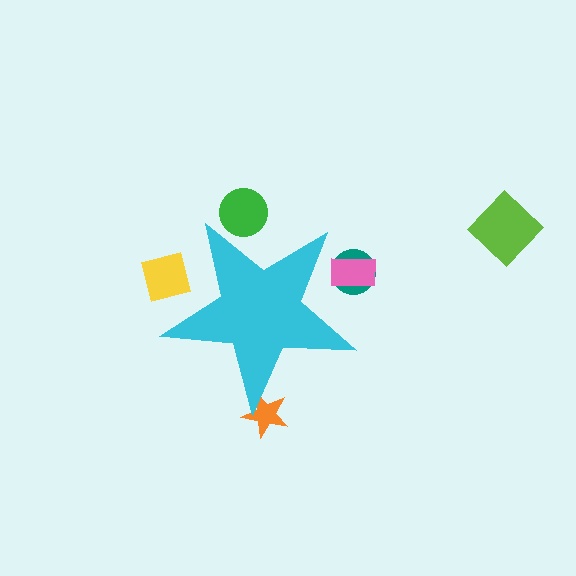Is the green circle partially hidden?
Yes, the green circle is partially hidden behind the cyan star.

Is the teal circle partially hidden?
Yes, the teal circle is partially hidden behind the cyan star.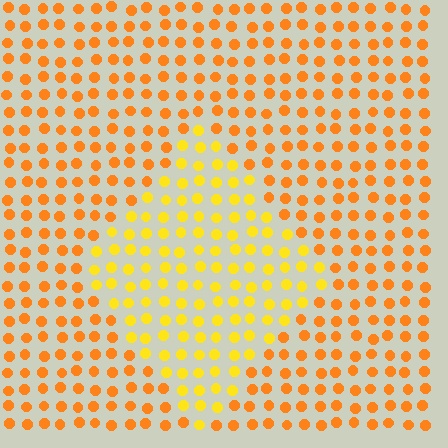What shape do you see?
I see a diamond.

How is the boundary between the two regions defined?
The boundary is defined purely by a slight shift in hue (about 26 degrees). Spacing, size, and orientation are identical on both sides.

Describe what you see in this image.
The image is filled with small orange elements in a uniform arrangement. A diamond-shaped region is visible where the elements are tinted to a slightly different hue, forming a subtle color boundary.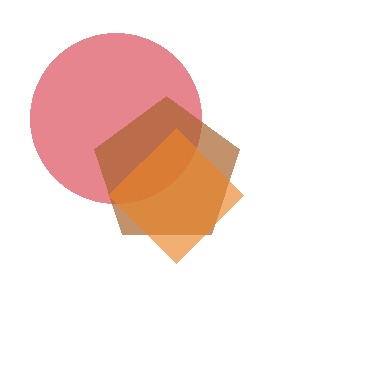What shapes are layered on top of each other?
The layered shapes are: a red circle, a brown pentagon, an orange diamond.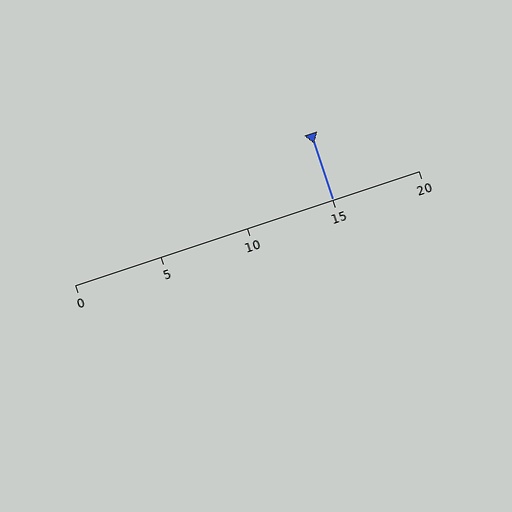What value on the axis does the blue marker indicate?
The marker indicates approximately 15.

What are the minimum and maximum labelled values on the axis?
The axis runs from 0 to 20.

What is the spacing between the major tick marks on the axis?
The major ticks are spaced 5 apart.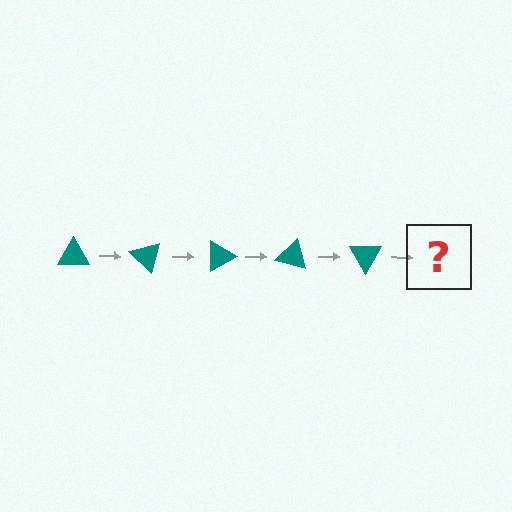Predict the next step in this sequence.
The next step is a teal triangle rotated 225 degrees.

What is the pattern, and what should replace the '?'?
The pattern is that the triangle rotates 45 degrees each step. The '?' should be a teal triangle rotated 225 degrees.